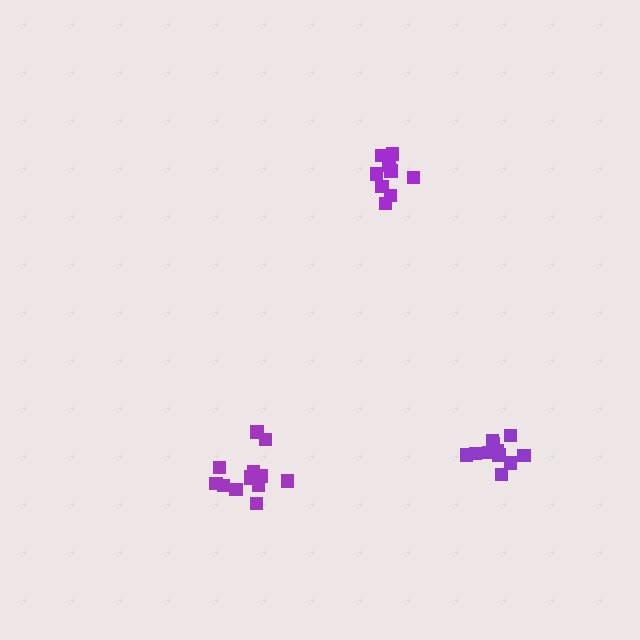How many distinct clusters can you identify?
There are 3 distinct clusters.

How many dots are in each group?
Group 1: 13 dots, Group 2: 11 dots, Group 3: 9 dots (33 total).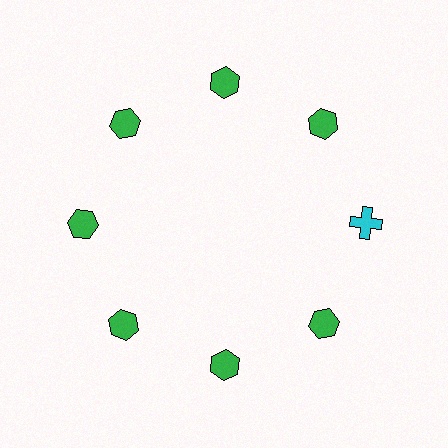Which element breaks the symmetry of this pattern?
The cyan cross at roughly the 3 o'clock position breaks the symmetry. All other shapes are green hexagons.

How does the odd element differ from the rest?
It differs in both color (cyan instead of green) and shape (cross instead of hexagon).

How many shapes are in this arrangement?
There are 8 shapes arranged in a ring pattern.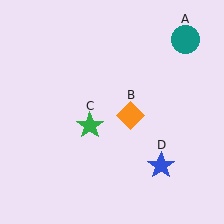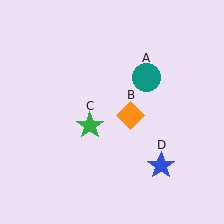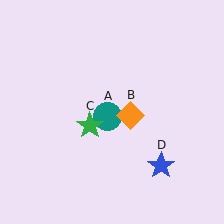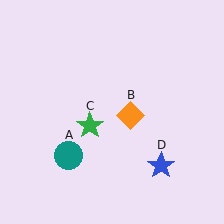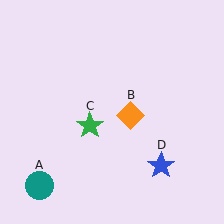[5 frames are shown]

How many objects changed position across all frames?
1 object changed position: teal circle (object A).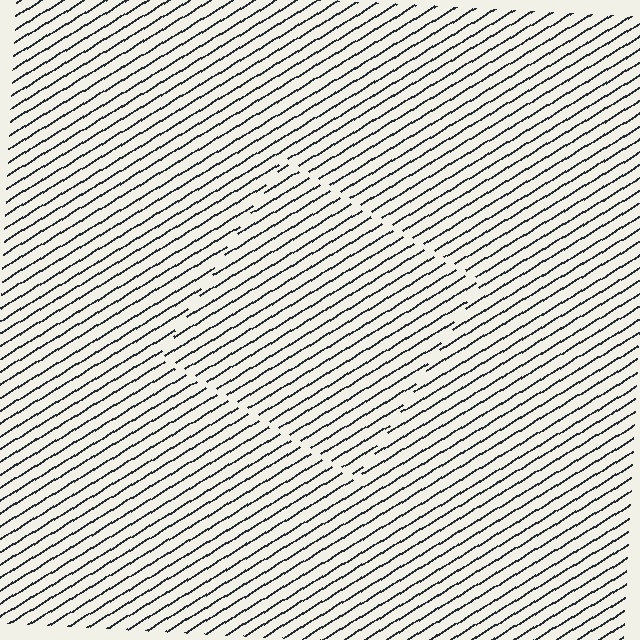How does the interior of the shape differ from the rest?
The interior of the shape contains the same grating, shifted by half a period — the contour is defined by the phase discontinuity where line-ends from the inner and outer gratings abut.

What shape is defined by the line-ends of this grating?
An illusory square. The interior of the shape contains the same grating, shifted by half a period — the contour is defined by the phase discontinuity where line-ends from the inner and outer gratings abut.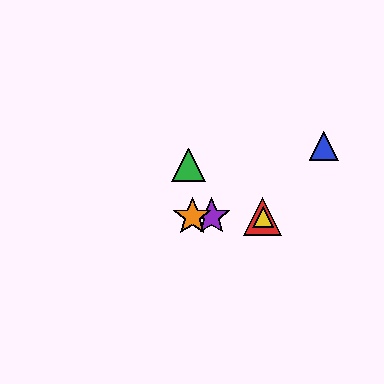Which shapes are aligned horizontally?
The red triangle, the yellow triangle, the purple star, the orange star are aligned horizontally.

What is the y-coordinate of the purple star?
The purple star is at y≈217.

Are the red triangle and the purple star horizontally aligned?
Yes, both are at y≈217.